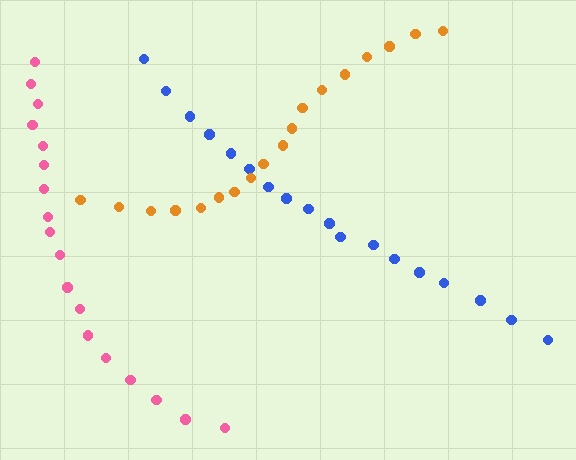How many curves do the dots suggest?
There are 3 distinct paths.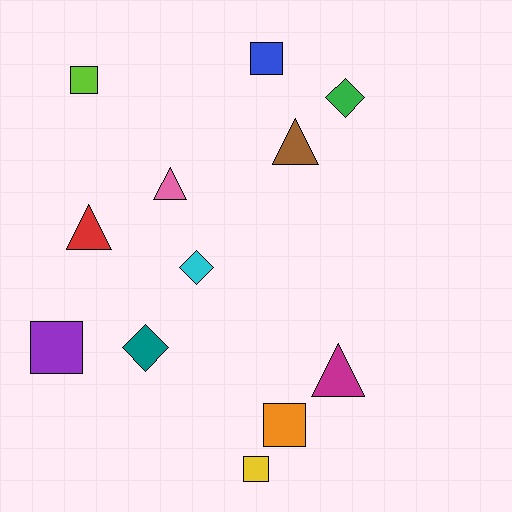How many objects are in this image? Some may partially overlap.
There are 12 objects.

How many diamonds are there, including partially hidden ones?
There are 3 diamonds.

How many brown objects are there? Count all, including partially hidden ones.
There is 1 brown object.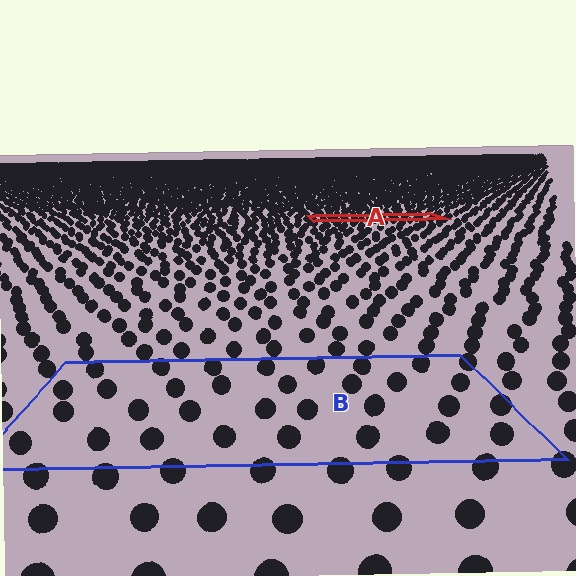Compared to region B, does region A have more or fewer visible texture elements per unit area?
Region A has more texture elements per unit area — they are packed more densely because it is farther away.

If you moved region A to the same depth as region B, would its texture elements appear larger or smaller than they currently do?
They would appear larger. At a closer depth, the same texture elements are projected at a bigger on-screen size.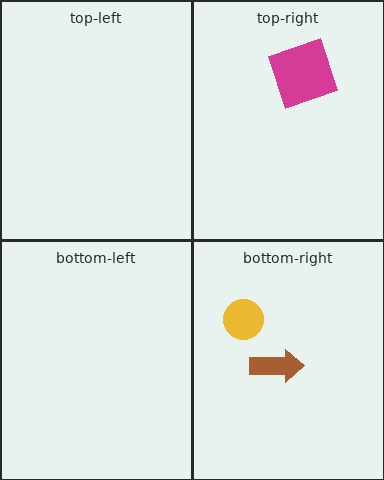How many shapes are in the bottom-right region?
2.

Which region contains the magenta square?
The top-right region.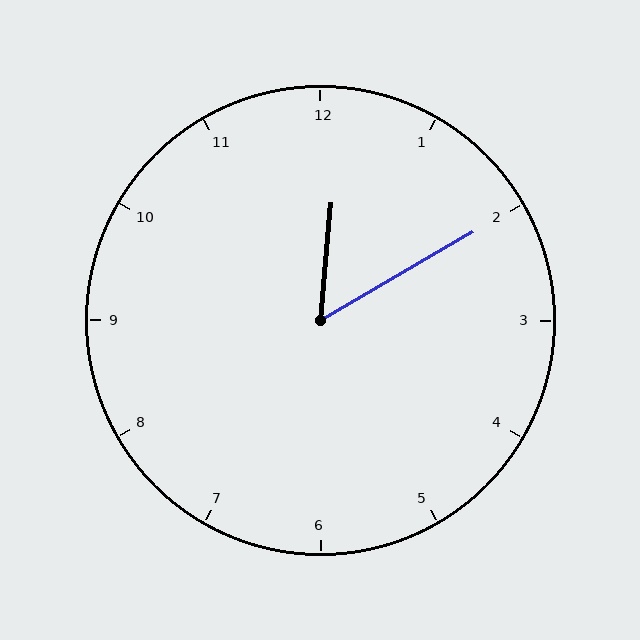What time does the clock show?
12:10.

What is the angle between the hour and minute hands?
Approximately 55 degrees.